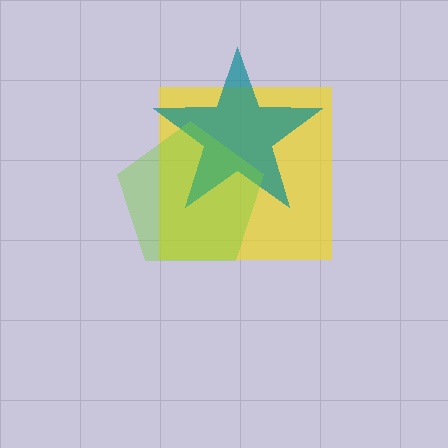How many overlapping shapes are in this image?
There are 3 overlapping shapes in the image.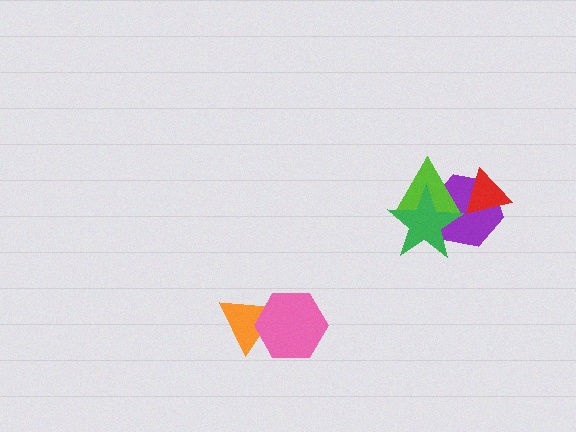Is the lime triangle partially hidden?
Yes, it is partially covered by another shape.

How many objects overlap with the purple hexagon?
3 objects overlap with the purple hexagon.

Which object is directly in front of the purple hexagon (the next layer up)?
The lime triangle is directly in front of the purple hexagon.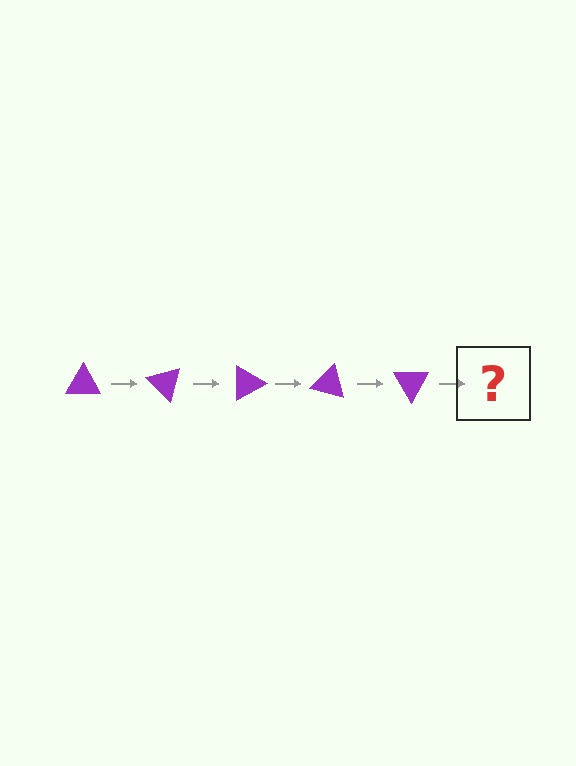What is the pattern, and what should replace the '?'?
The pattern is that the triangle rotates 45 degrees each step. The '?' should be a purple triangle rotated 225 degrees.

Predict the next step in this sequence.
The next step is a purple triangle rotated 225 degrees.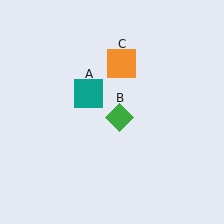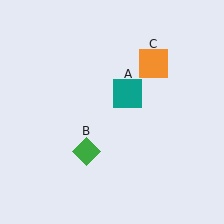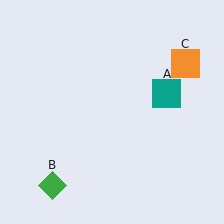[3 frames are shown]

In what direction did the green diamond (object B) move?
The green diamond (object B) moved down and to the left.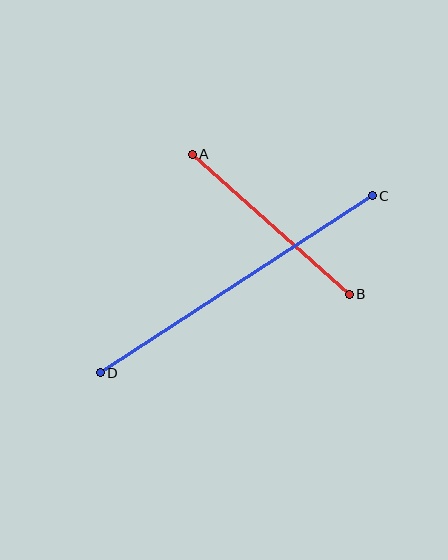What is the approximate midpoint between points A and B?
The midpoint is at approximately (271, 224) pixels.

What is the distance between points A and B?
The distance is approximately 210 pixels.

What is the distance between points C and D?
The distance is approximately 325 pixels.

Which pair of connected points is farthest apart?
Points C and D are farthest apart.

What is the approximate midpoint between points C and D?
The midpoint is at approximately (236, 284) pixels.